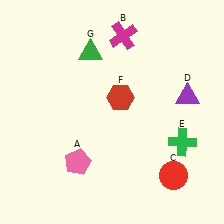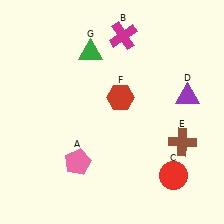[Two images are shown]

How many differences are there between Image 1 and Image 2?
There is 1 difference between the two images.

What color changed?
The cross (E) changed from green in Image 1 to brown in Image 2.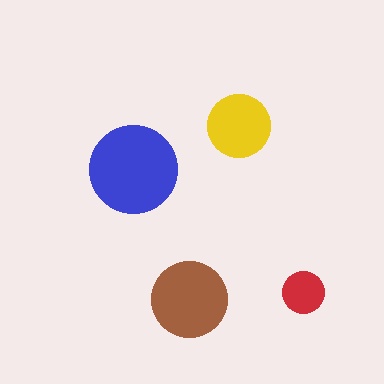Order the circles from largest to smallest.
the blue one, the brown one, the yellow one, the red one.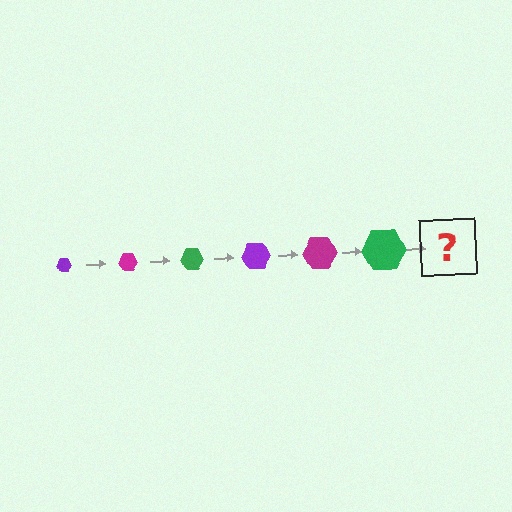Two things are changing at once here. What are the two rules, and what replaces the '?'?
The two rules are that the hexagon grows larger each step and the color cycles through purple, magenta, and green. The '?' should be a purple hexagon, larger than the previous one.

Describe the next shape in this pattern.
It should be a purple hexagon, larger than the previous one.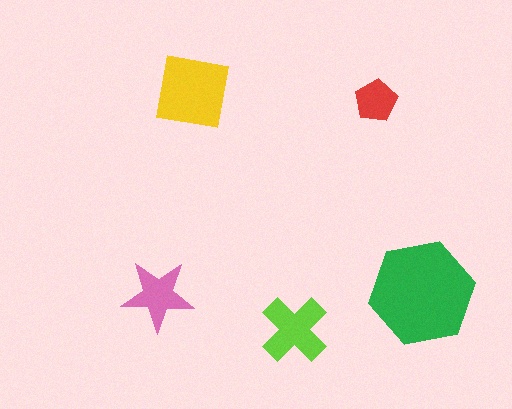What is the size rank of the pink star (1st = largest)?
4th.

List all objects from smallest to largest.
The red pentagon, the pink star, the lime cross, the yellow square, the green hexagon.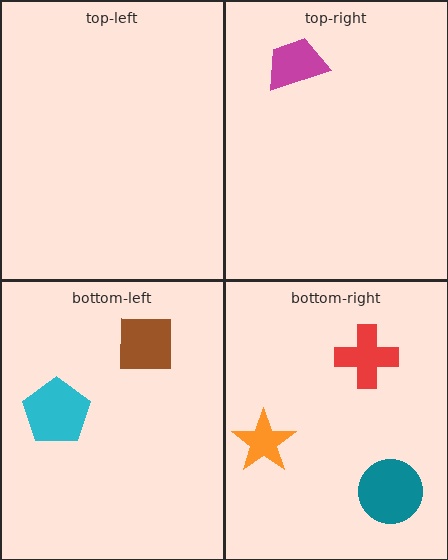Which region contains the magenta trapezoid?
The top-right region.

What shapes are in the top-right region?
The magenta trapezoid.